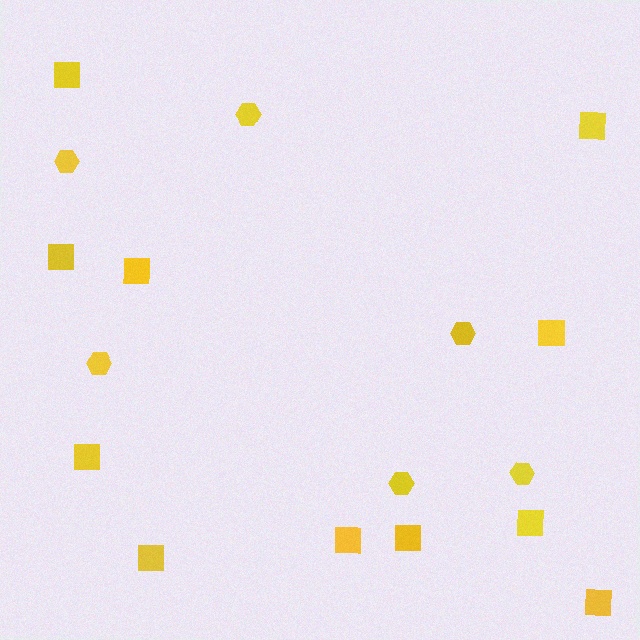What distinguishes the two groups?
There are 2 groups: one group of squares (11) and one group of hexagons (6).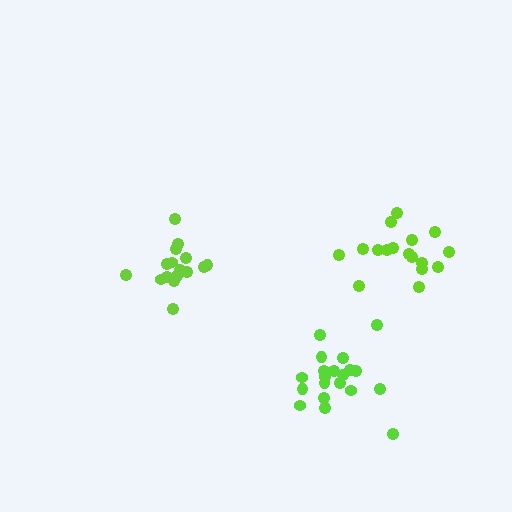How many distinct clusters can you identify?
There are 3 distinct clusters.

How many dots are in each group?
Group 1: 17 dots, Group 2: 20 dots, Group 3: 16 dots (53 total).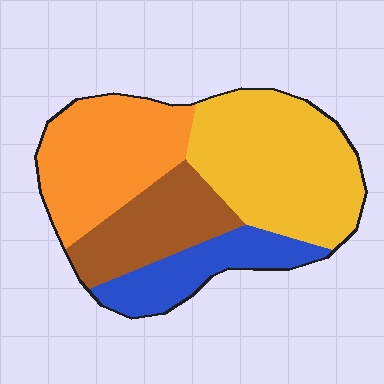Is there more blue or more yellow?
Yellow.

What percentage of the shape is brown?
Brown covers roughly 20% of the shape.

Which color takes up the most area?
Yellow, at roughly 35%.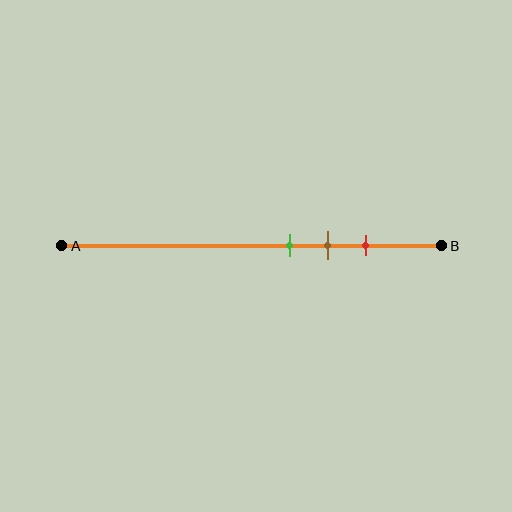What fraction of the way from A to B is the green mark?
The green mark is approximately 60% (0.6) of the way from A to B.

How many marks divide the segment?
There are 3 marks dividing the segment.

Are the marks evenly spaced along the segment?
Yes, the marks are approximately evenly spaced.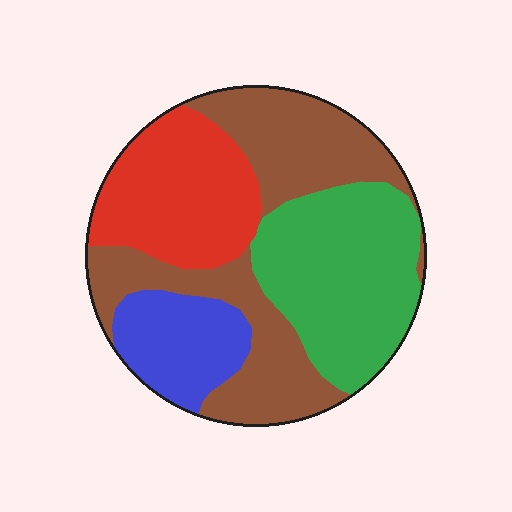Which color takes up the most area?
Brown, at roughly 35%.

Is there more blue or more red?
Red.